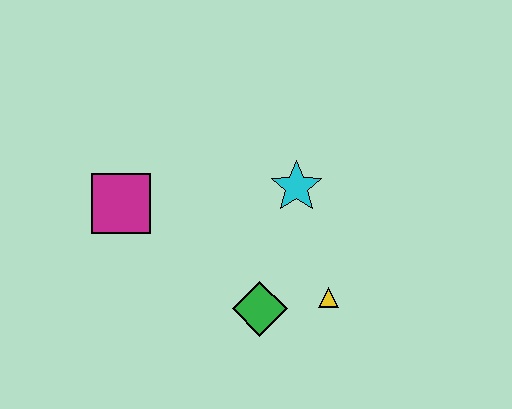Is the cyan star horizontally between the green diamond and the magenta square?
No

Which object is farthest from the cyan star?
The magenta square is farthest from the cyan star.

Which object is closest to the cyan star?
The yellow triangle is closest to the cyan star.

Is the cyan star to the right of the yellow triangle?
No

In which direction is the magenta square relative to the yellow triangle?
The magenta square is to the left of the yellow triangle.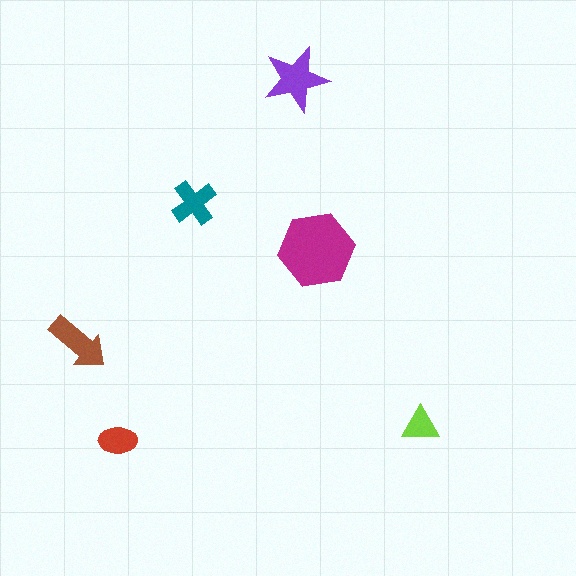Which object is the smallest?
The lime triangle.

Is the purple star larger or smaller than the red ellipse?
Larger.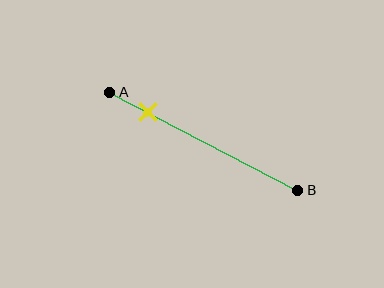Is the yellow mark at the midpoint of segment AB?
No, the mark is at about 20% from A, not at the 50% midpoint.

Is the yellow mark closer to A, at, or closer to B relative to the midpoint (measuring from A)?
The yellow mark is closer to point A than the midpoint of segment AB.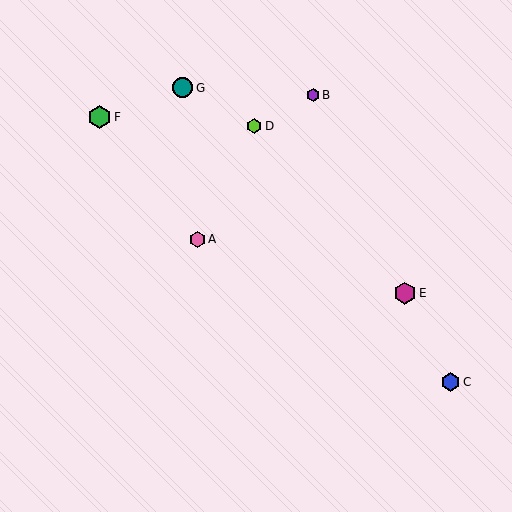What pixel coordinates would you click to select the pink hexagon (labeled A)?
Click at (197, 239) to select the pink hexagon A.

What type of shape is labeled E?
Shape E is a magenta hexagon.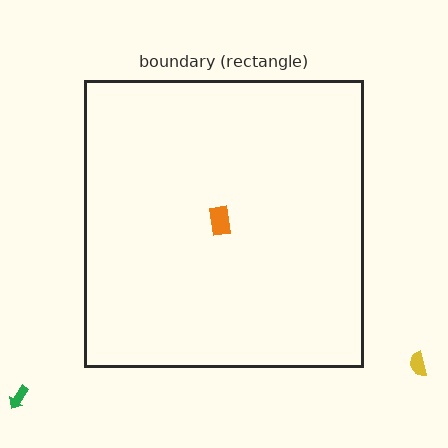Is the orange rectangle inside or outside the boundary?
Inside.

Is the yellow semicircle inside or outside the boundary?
Outside.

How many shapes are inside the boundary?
1 inside, 2 outside.